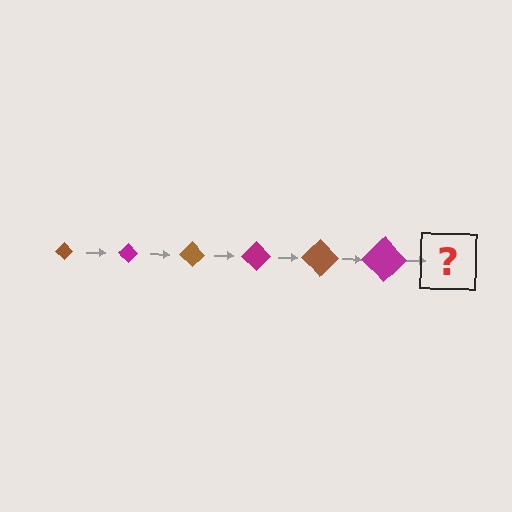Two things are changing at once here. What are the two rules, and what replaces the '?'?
The two rules are that the diamond grows larger each step and the color cycles through brown and magenta. The '?' should be a brown diamond, larger than the previous one.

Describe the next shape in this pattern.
It should be a brown diamond, larger than the previous one.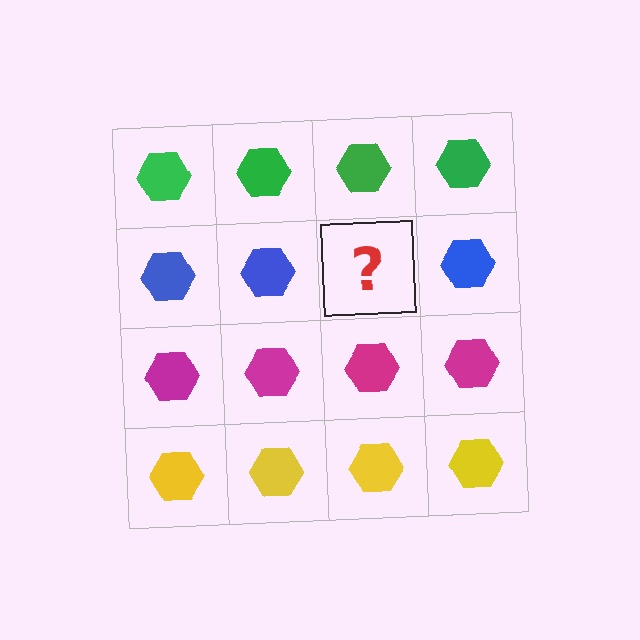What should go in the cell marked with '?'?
The missing cell should contain a blue hexagon.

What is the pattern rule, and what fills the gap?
The rule is that each row has a consistent color. The gap should be filled with a blue hexagon.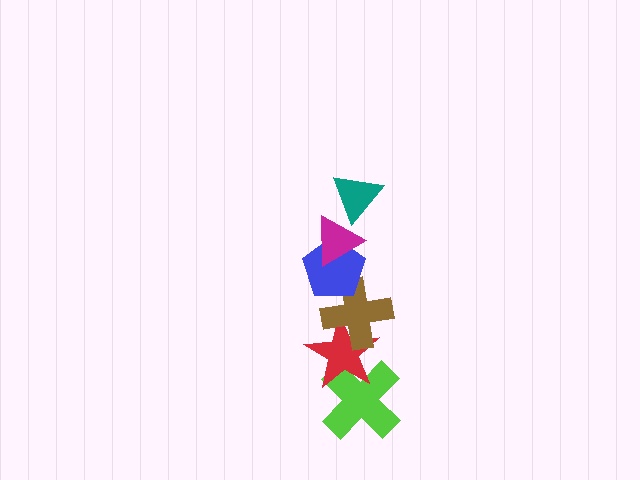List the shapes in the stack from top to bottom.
From top to bottom: the teal triangle, the magenta triangle, the blue pentagon, the brown cross, the red star, the lime cross.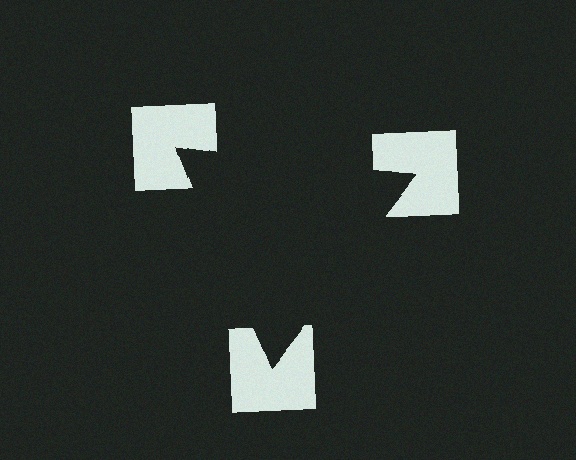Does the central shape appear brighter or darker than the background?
It typically appears slightly darker than the background, even though no actual brightness change is drawn.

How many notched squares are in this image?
There are 3 — one at each vertex of the illusory triangle.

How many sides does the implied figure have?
3 sides.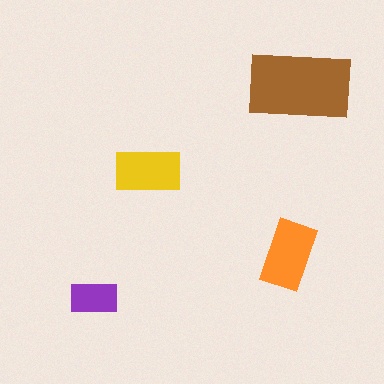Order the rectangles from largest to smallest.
the brown one, the orange one, the yellow one, the purple one.